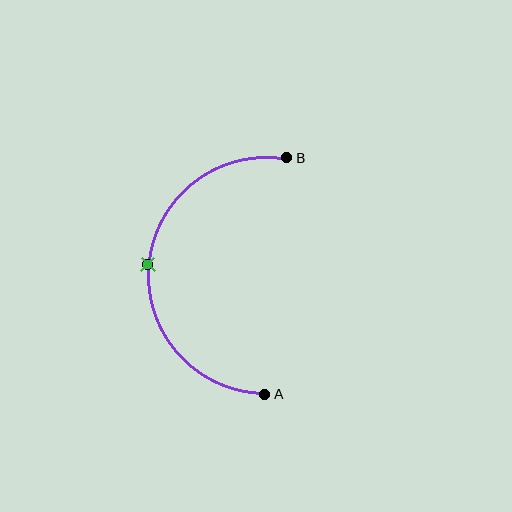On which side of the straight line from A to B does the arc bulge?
The arc bulges to the left of the straight line connecting A and B.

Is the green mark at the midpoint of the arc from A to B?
Yes. The green mark lies on the arc at equal arc-length from both A and B — it is the arc midpoint.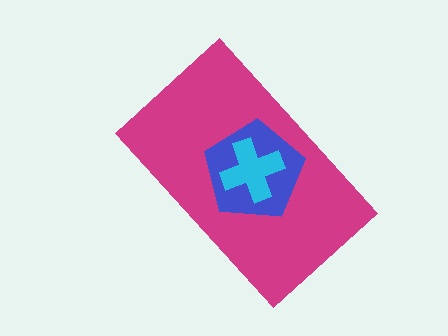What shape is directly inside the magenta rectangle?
The blue pentagon.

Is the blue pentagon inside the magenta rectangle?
Yes.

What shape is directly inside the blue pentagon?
The cyan cross.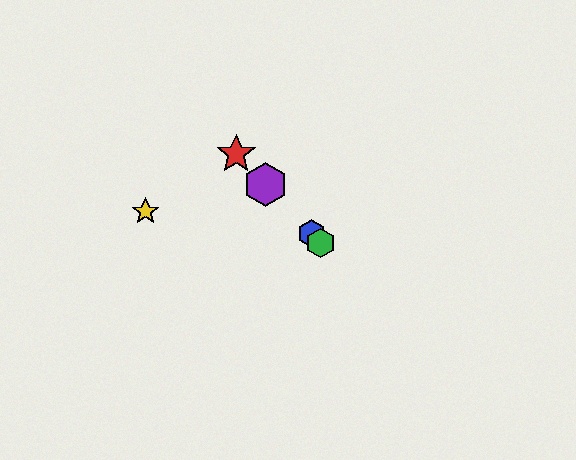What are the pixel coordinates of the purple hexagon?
The purple hexagon is at (265, 185).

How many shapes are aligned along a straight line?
4 shapes (the red star, the blue hexagon, the green hexagon, the purple hexagon) are aligned along a straight line.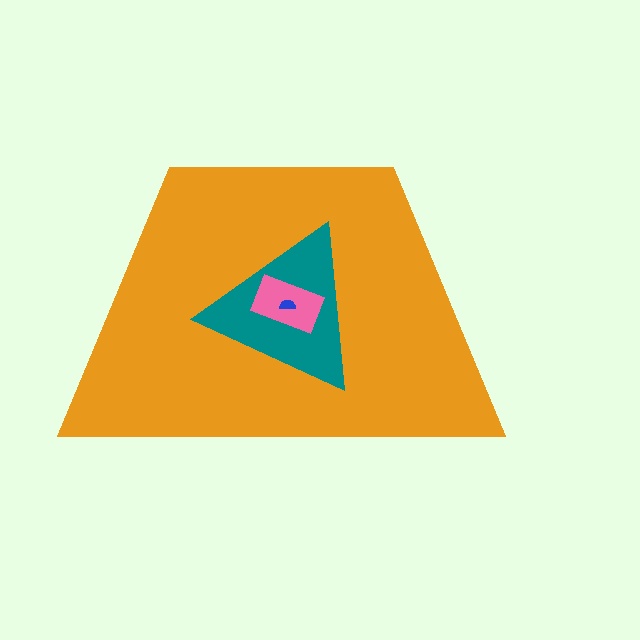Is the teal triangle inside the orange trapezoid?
Yes.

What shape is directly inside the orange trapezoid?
The teal triangle.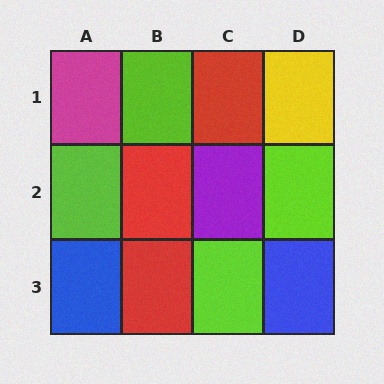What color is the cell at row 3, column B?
Red.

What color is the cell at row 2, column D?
Lime.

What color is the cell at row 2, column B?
Red.